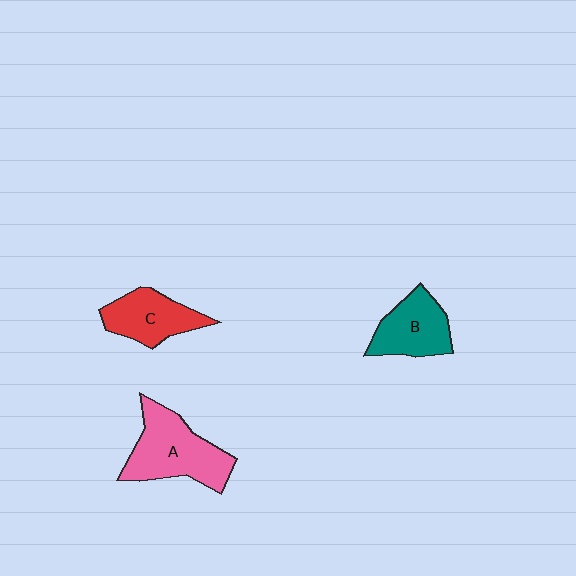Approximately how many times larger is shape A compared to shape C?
Approximately 1.4 times.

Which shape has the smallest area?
Shape C (red).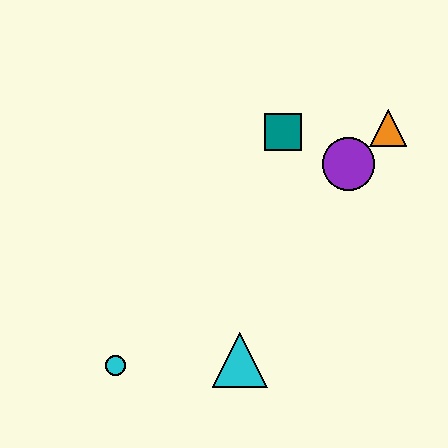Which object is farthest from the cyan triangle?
The orange triangle is farthest from the cyan triangle.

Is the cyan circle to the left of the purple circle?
Yes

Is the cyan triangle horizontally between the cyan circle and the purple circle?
Yes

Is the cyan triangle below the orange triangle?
Yes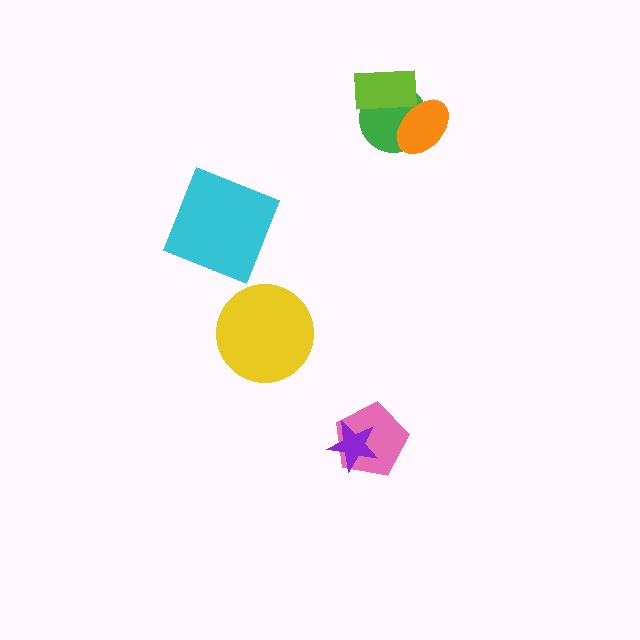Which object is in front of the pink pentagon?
The purple star is in front of the pink pentagon.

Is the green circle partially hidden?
Yes, it is partially covered by another shape.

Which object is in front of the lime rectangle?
The orange ellipse is in front of the lime rectangle.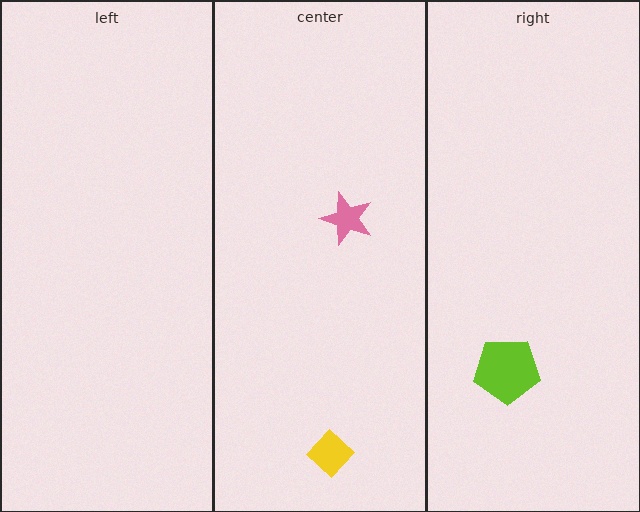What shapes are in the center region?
The yellow diamond, the pink star.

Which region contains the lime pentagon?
The right region.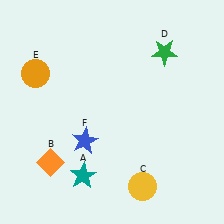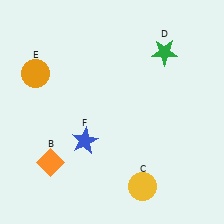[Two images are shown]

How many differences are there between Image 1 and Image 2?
There is 1 difference between the two images.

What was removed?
The teal star (A) was removed in Image 2.